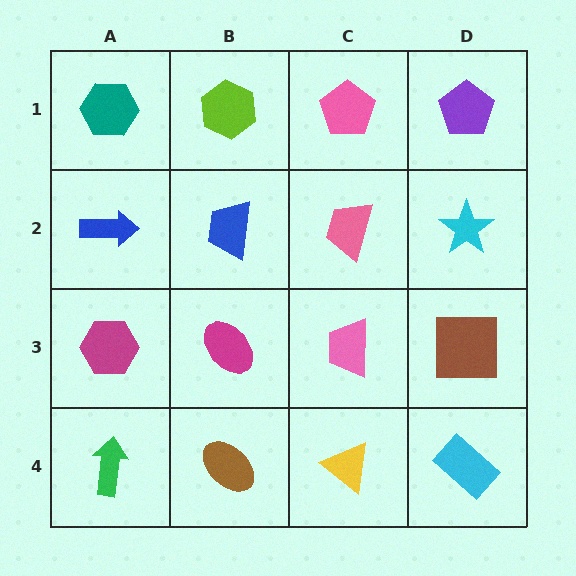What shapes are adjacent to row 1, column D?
A cyan star (row 2, column D), a pink pentagon (row 1, column C).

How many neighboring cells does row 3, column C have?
4.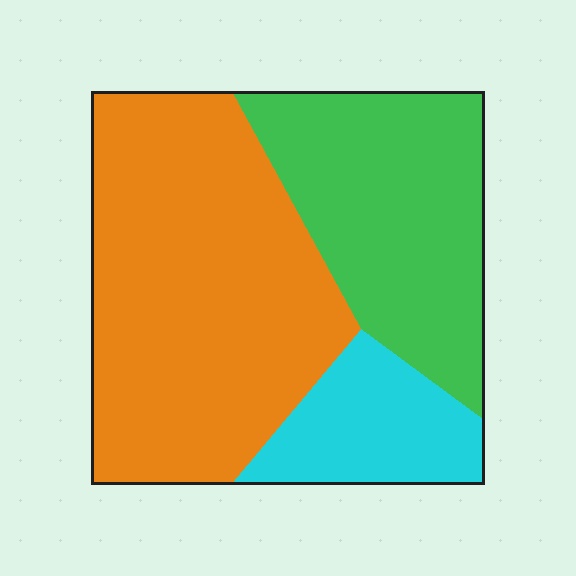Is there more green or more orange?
Orange.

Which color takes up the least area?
Cyan, at roughly 15%.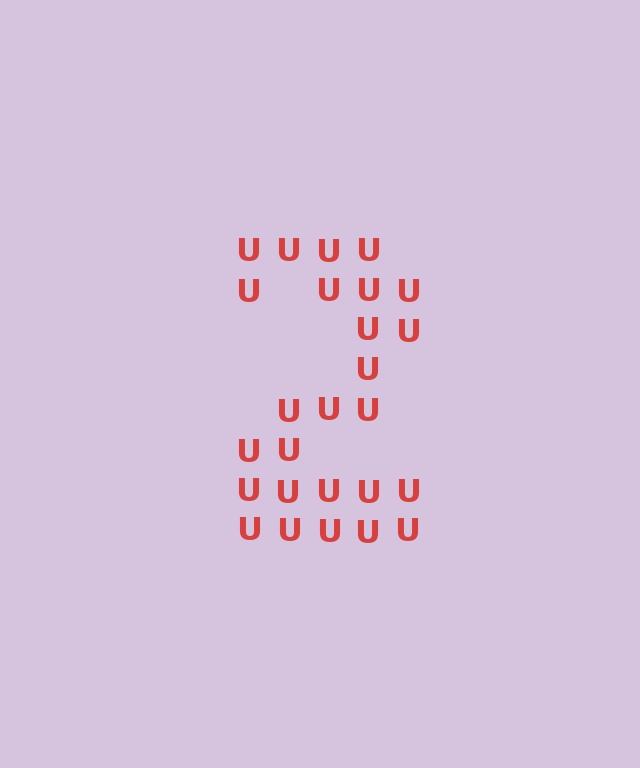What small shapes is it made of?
It is made of small letter U's.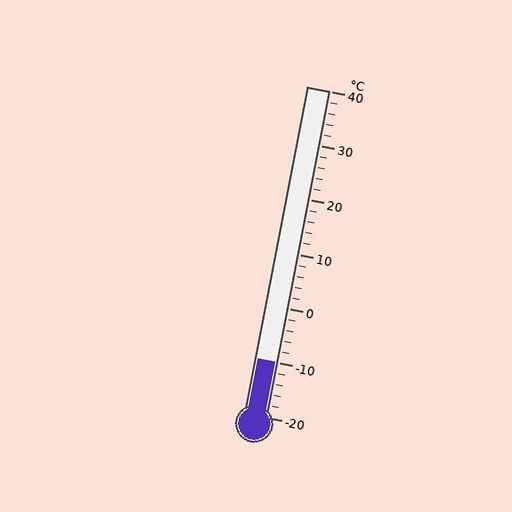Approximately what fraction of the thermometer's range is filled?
The thermometer is filled to approximately 15% of its range.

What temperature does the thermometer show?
The thermometer shows approximately -10°C.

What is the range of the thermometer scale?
The thermometer scale ranges from -20°C to 40°C.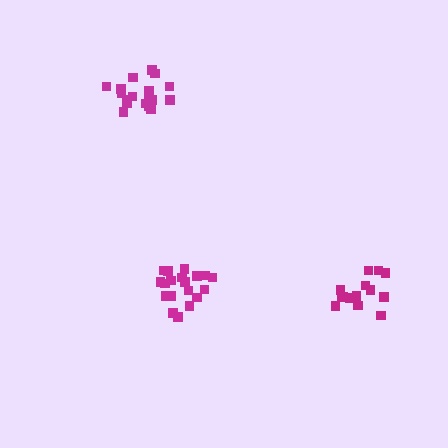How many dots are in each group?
Group 1: 19 dots, Group 2: 19 dots, Group 3: 14 dots (52 total).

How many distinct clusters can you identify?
There are 3 distinct clusters.